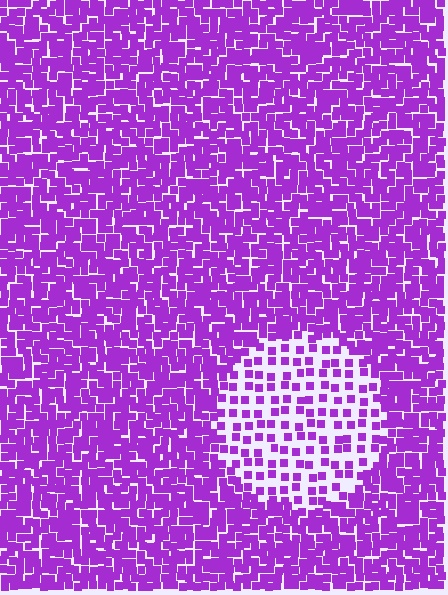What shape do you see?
I see a circle.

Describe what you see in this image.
The image contains small purple elements arranged at two different densities. A circle-shaped region is visible where the elements are less densely packed than the surrounding area.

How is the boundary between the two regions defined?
The boundary is defined by a change in element density (approximately 2.5x ratio). All elements are the same color, size, and shape.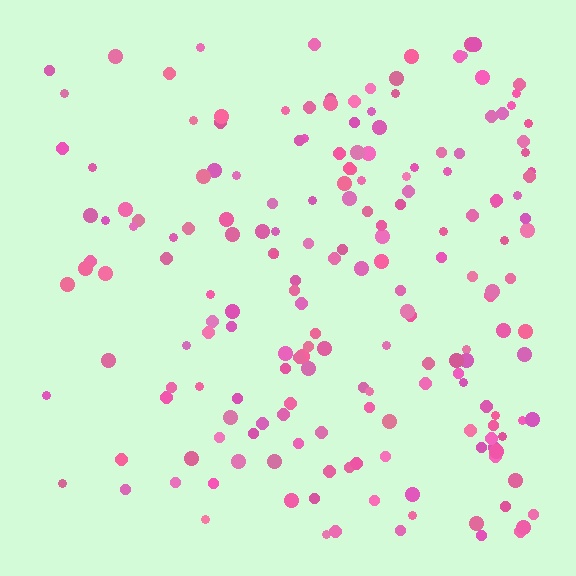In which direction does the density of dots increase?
From left to right, with the right side densest.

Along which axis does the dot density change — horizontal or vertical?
Horizontal.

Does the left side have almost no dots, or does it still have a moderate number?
Still a moderate number, just noticeably fewer than the right.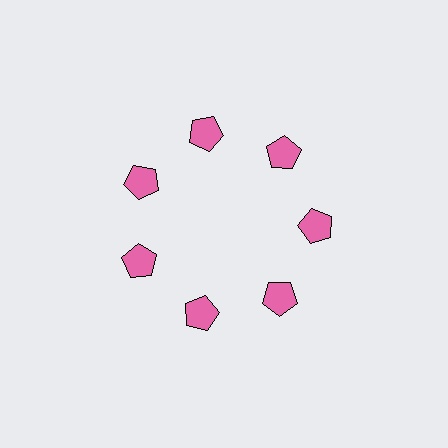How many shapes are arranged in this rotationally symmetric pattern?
There are 7 shapes, arranged in 7 groups of 1.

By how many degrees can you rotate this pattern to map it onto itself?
The pattern maps onto itself every 51 degrees of rotation.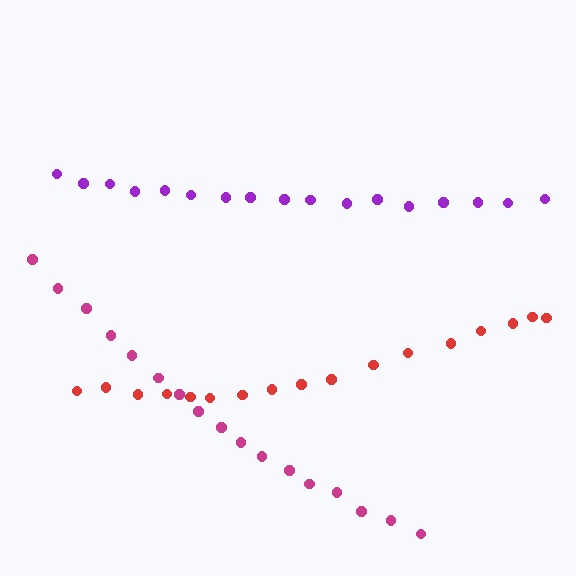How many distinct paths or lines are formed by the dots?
There are 3 distinct paths.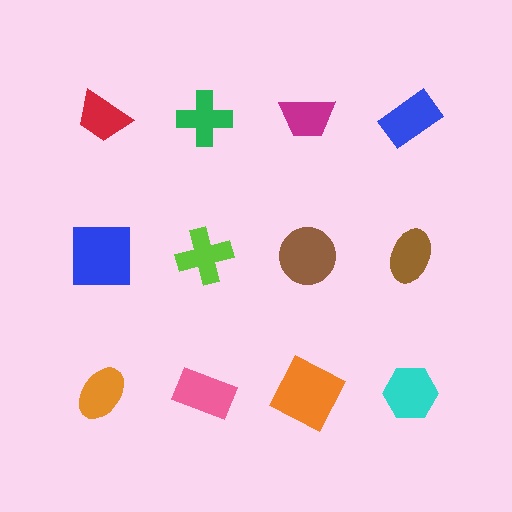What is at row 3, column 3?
An orange square.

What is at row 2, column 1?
A blue square.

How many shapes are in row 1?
4 shapes.